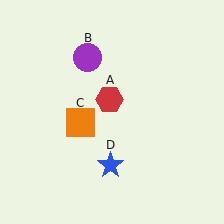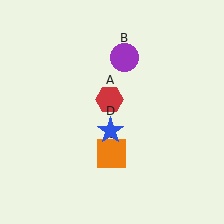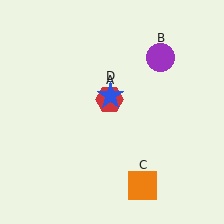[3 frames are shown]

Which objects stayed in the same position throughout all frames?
Red hexagon (object A) remained stationary.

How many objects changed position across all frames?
3 objects changed position: purple circle (object B), orange square (object C), blue star (object D).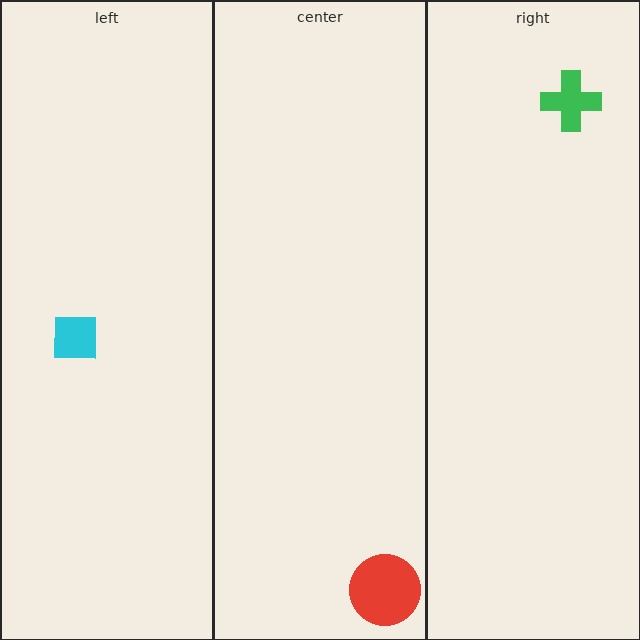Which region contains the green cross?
The right region.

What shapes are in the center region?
The red circle.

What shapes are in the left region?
The cyan square.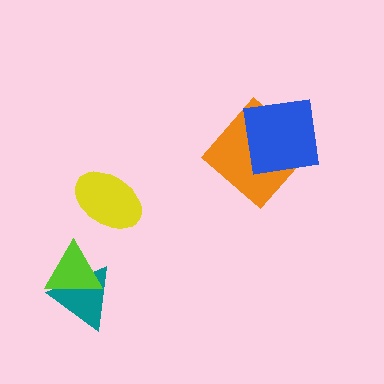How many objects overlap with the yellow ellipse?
0 objects overlap with the yellow ellipse.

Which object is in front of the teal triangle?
The lime triangle is in front of the teal triangle.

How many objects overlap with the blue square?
1 object overlaps with the blue square.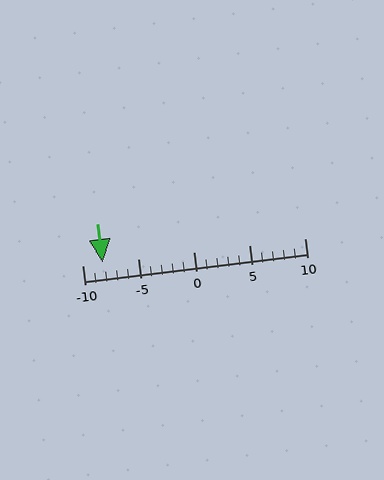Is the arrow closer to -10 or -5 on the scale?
The arrow is closer to -10.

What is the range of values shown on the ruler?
The ruler shows values from -10 to 10.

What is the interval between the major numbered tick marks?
The major tick marks are spaced 5 units apart.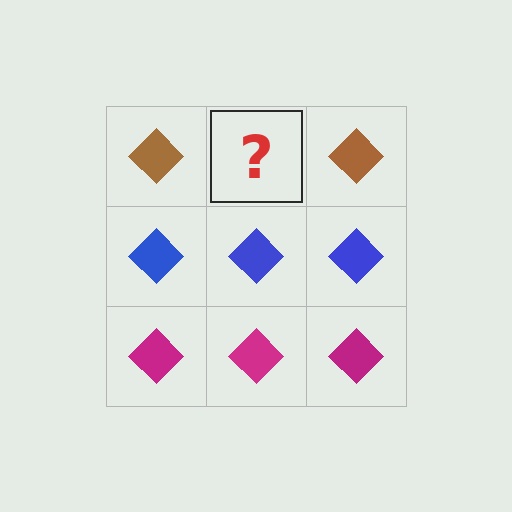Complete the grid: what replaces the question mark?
The question mark should be replaced with a brown diamond.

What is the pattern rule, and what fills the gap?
The rule is that each row has a consistent color. The gap should be filled with a brown diamond.